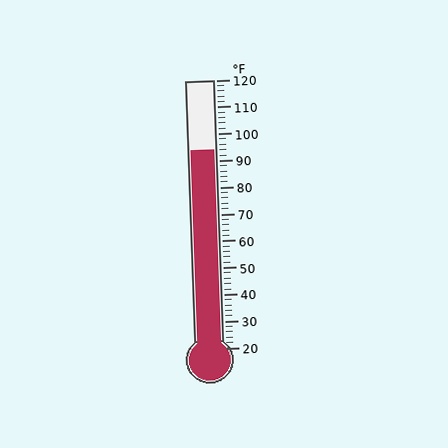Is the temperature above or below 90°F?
The temperature is above 90°F.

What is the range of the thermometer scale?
The thermometer scale ranges from 20°F to 120°F.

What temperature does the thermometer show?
The thermometer shows approximately 94°F.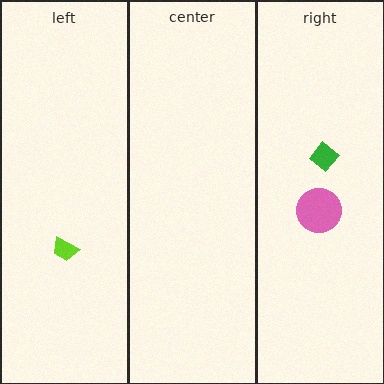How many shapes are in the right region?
2.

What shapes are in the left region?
The lime trapezoid.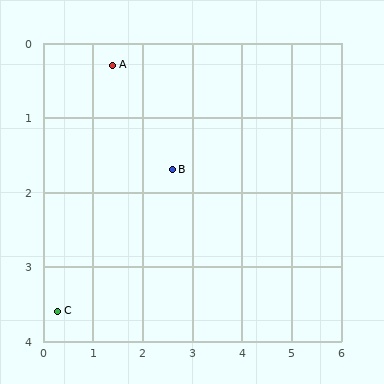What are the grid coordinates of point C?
Point C is at approximately (0.3, 3.6).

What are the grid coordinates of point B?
Point B is at approximately (2.6, 1.7).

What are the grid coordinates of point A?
Point A is at approximately (1.4, 0.3).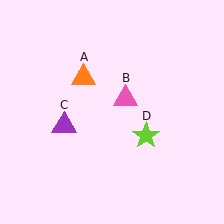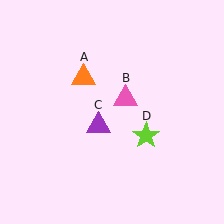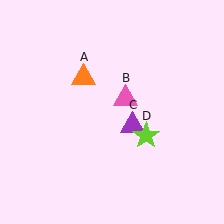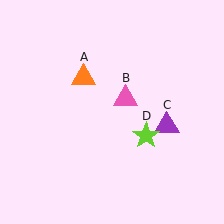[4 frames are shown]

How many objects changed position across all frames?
1 object changed position: purple triangle (object C).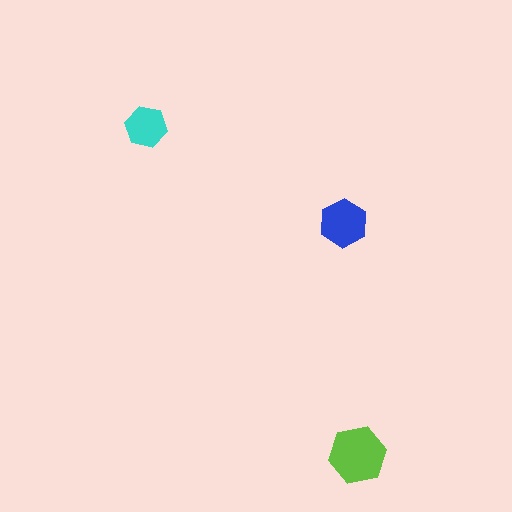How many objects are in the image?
There are 3 objects in the image.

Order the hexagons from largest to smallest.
the lime one, the blue one, the cyan one.